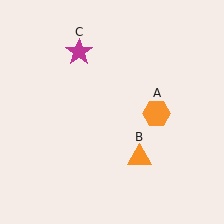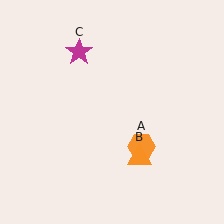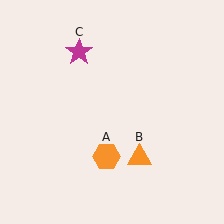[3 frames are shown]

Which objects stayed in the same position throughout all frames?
Orange triangle (object B) and magenta star (object C) remained stationary.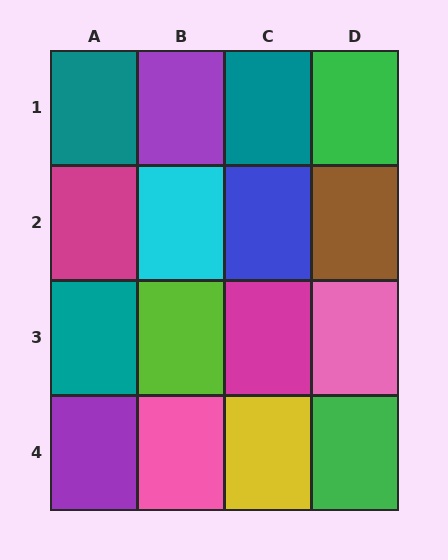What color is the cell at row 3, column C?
Magenta.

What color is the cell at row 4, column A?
Purple.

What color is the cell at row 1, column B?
Purple.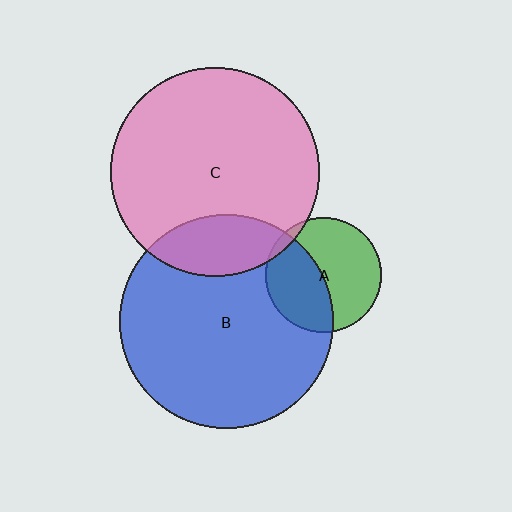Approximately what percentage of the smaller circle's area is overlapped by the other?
Approximately 45%.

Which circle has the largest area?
Circle B (blue).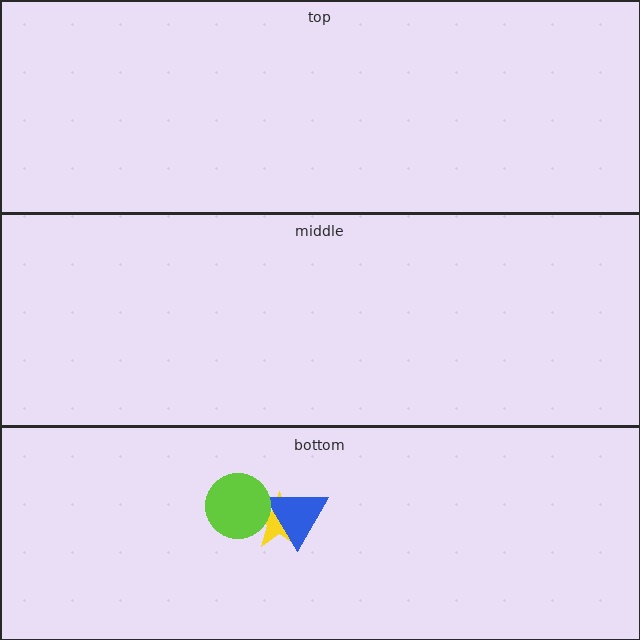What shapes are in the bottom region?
The yellow star, the blue triangle, the lime circle.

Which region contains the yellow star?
The bottom region.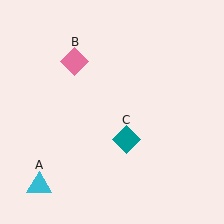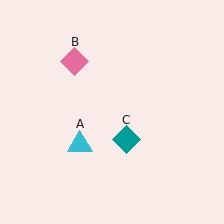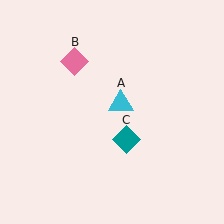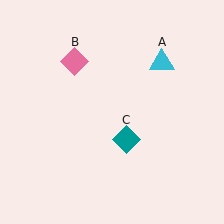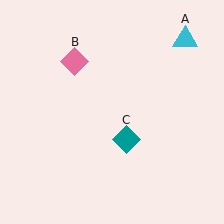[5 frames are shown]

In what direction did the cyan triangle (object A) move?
The cyan triangle (object A) moved up and to the right.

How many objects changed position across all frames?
1 object changed position: cyan triangle (object A).